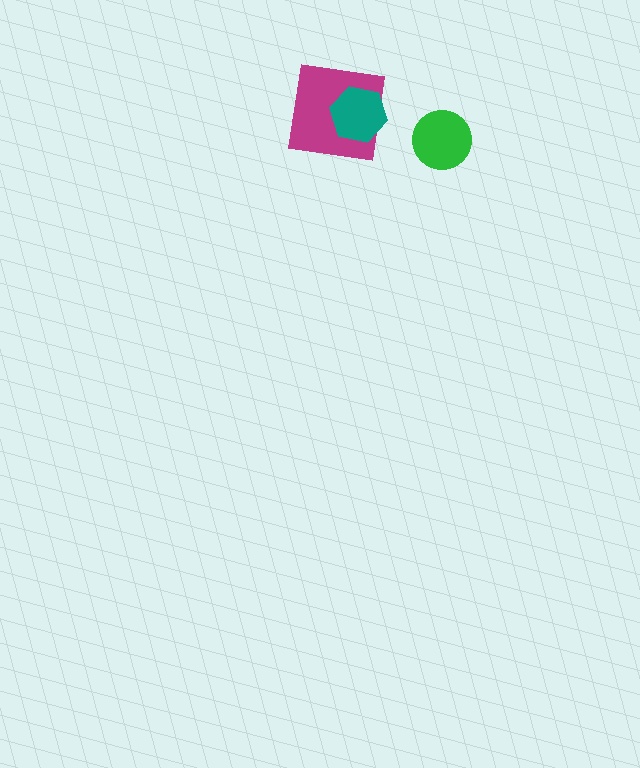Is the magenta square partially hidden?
Yes, it is partially covered by another shape.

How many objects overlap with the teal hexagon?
1 object overlaps with the teal hexagon.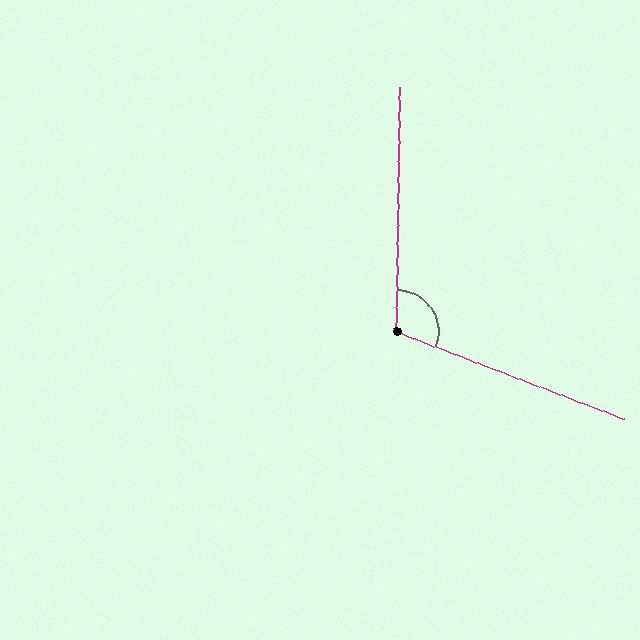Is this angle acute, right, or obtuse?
It is obtuse.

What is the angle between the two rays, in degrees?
Approximately 110 degrees.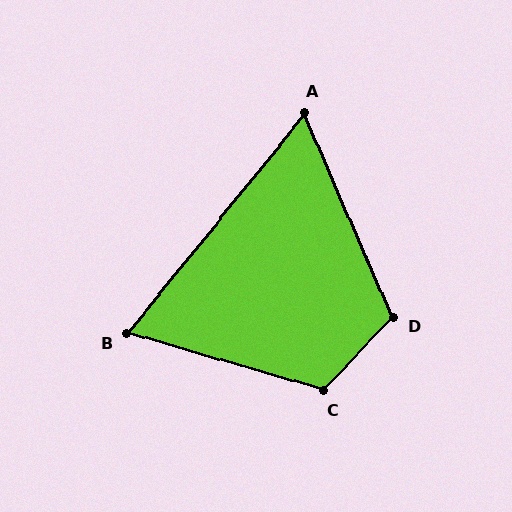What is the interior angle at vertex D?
Approximately 113 degrees (obtuse).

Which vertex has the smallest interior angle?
A, at approximately 63 degrees.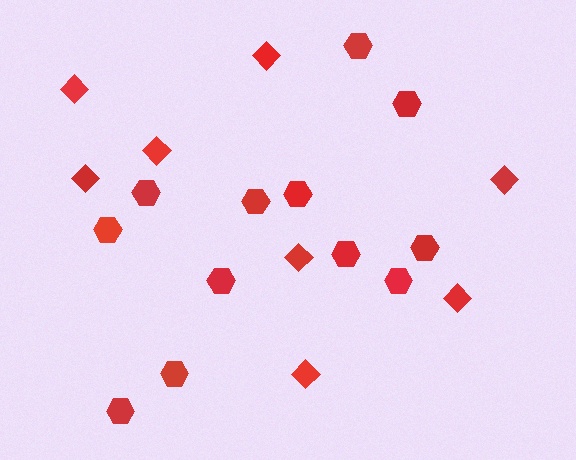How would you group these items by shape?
There are 2 groups: one group of hexagons (12) and one group of diamonds (8).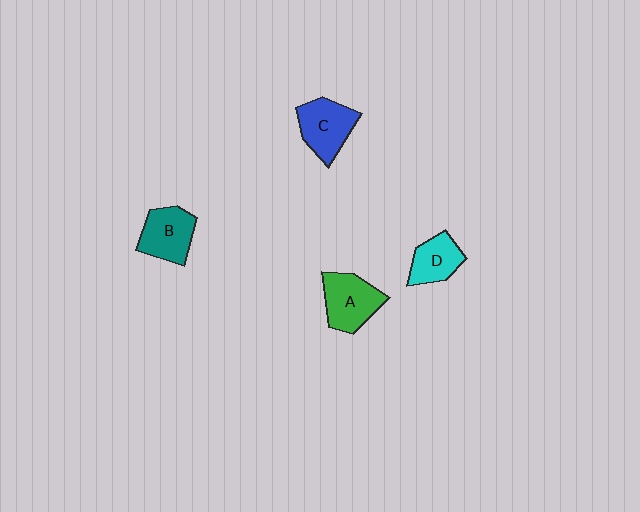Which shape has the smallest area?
Shape D (cyan).